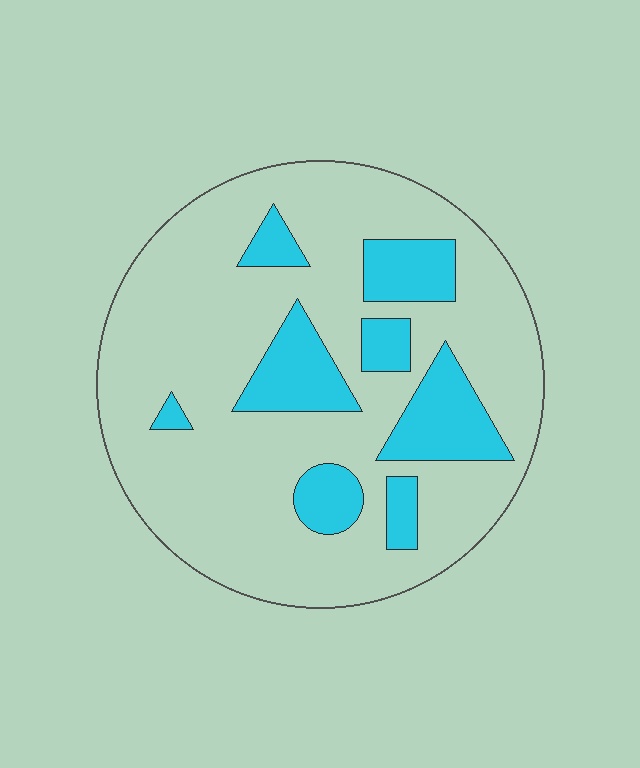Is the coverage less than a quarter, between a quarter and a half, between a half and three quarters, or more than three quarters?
Less than a quarter.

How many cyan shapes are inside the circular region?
8.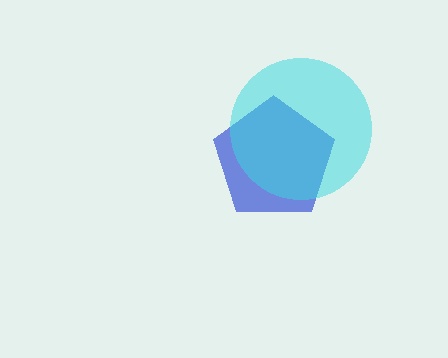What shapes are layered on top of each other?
The layered shapes are: a blue pentagon, a cyan circle.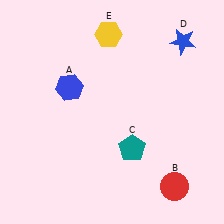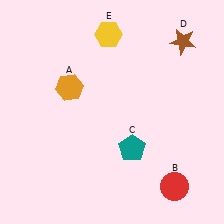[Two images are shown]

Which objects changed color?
A changed from blue to orange. D changed from blue to brown.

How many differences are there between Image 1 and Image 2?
There are 2 differences between the two images.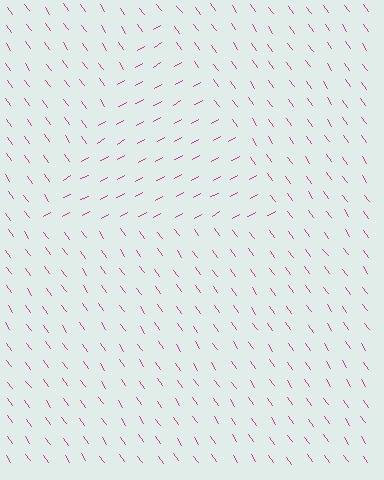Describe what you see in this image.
The image is filled with small magenta line segments. A triangle region in the image has lines oriented differently from the surrounding lines, creating a visible texture boundary.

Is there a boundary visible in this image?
Yes, there is a texture boundary formed by a change in line orientation.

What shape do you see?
I see a triangle.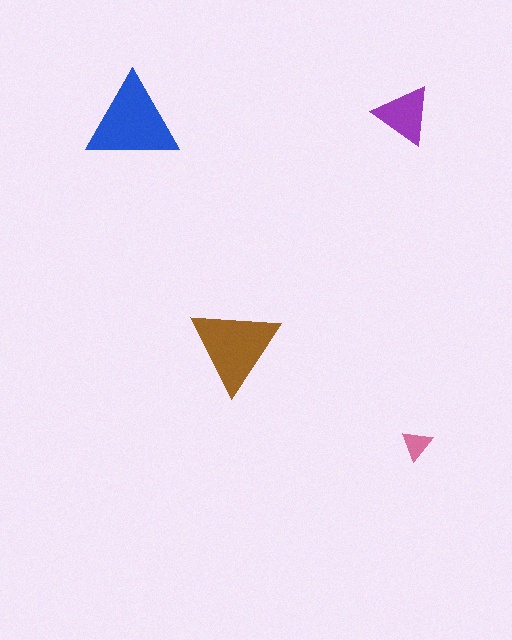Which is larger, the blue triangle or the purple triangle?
The blue one.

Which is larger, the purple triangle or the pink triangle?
The purple one.